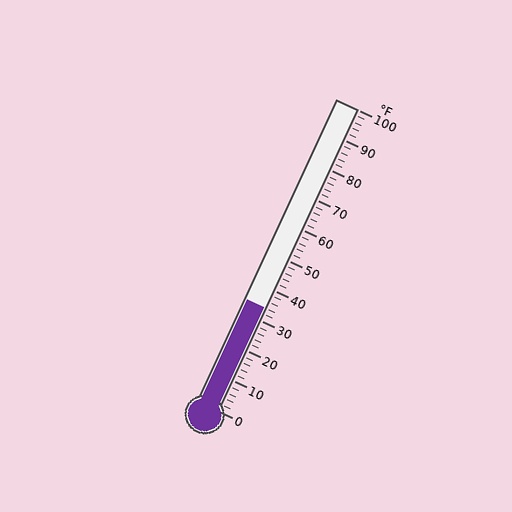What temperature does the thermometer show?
The thermometer shows approximately 34°F.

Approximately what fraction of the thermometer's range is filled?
The thermometer is filled to approximately 35% of its range.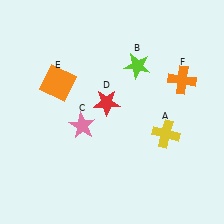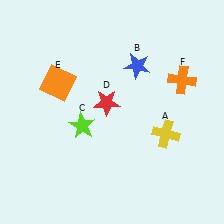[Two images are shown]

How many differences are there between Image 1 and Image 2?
There are 2 differences between the two images.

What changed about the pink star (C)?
In Image 1, C is pink. In Image 2, it changed to lime.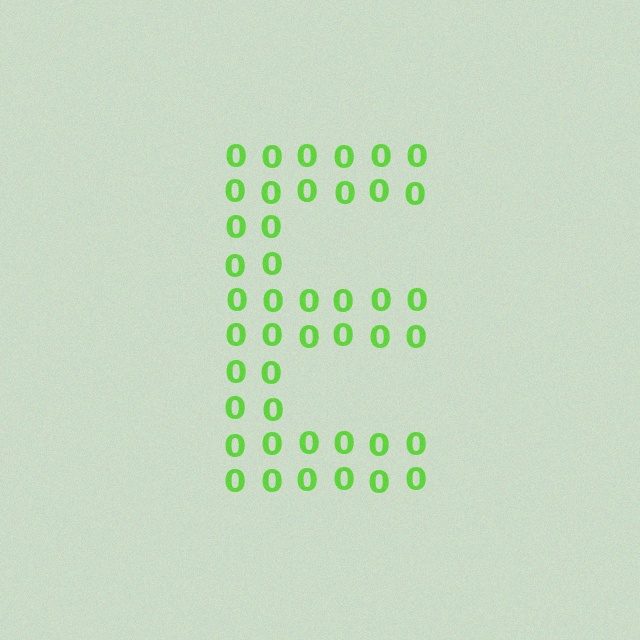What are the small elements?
The small elements are digit 0's.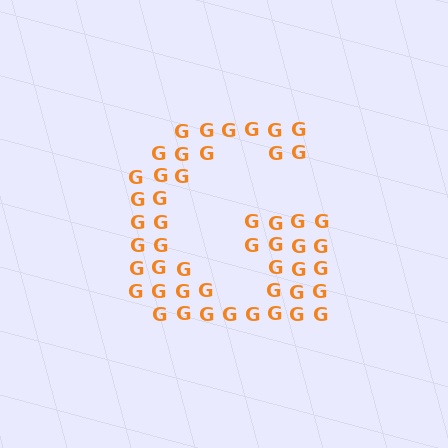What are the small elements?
The small elements are letter G's.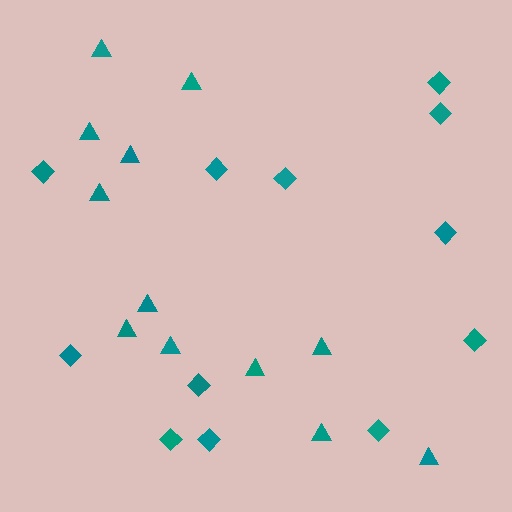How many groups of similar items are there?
There are 2 groups: one group of diamonds (12) and one group of triangles (12).